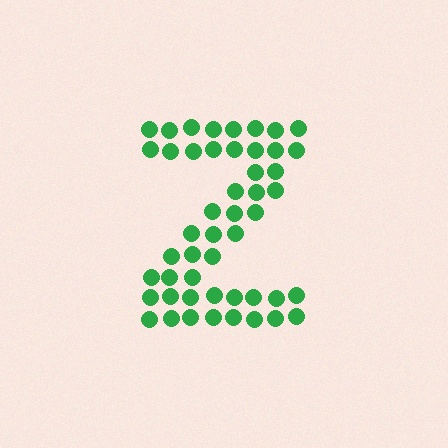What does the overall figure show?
The overall figure shows the letter Z.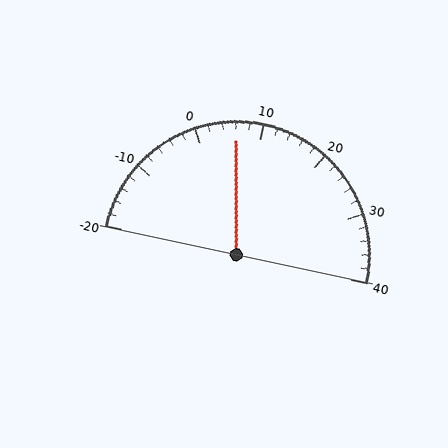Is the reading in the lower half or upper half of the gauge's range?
The reading is in the lower half of the range (-20 to 40).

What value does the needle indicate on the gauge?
The needle indicates approximately 6.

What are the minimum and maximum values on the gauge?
The gauge ranges from -20 to 40.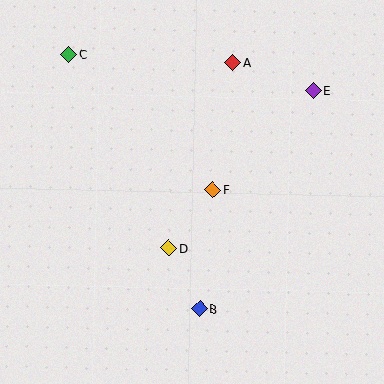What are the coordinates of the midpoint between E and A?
The midpoint between E and A is at (273, 77).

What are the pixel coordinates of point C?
Point C is at (69, 54).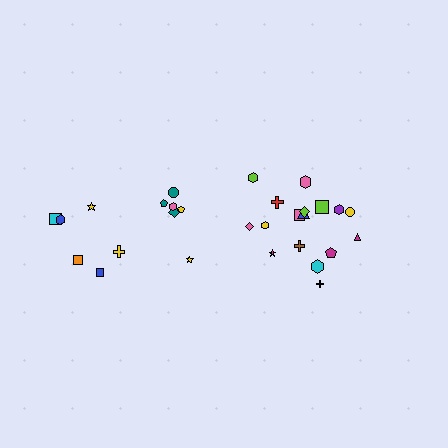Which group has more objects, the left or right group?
The right group.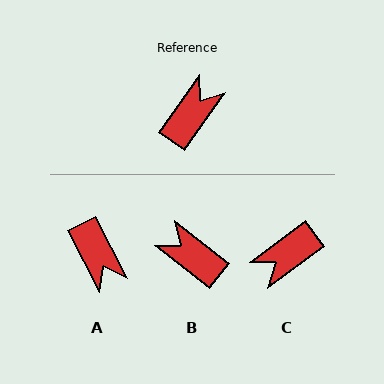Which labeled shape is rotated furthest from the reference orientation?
C, about 162 degrees away.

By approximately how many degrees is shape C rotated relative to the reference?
Approximately 162 degrees counter-clockwise.